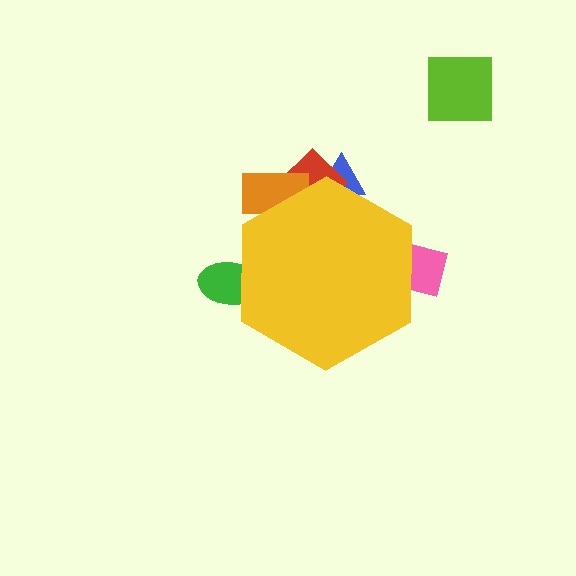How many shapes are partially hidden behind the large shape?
5 shapes are partially hidden.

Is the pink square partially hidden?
Yes, the pink square is partially hidden behind the yellow hexagon.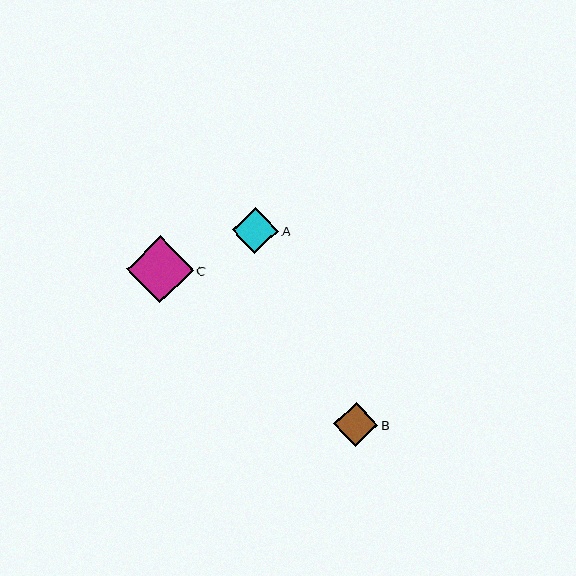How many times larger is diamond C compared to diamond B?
Diamond C is approximately 1.5 times the size of diamond B.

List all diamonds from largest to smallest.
From largest to smallest: C, A, B.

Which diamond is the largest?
Diamond C is the largest with a size of approximately 67 pixels.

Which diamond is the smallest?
Diamond B is the smallest with a size of approximately 44 pixels.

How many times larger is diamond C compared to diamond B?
Diamond C is approximately 1.5 times the size of diamond B.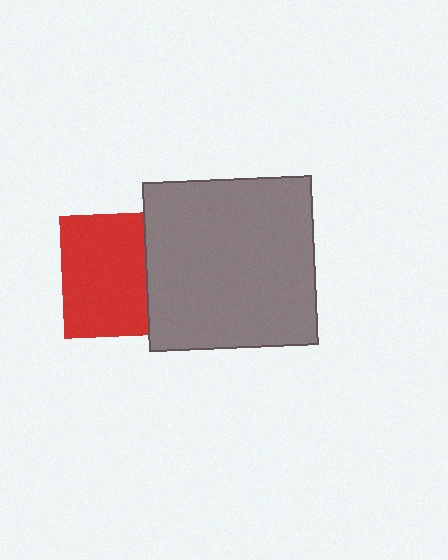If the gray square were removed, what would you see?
You would see the complete red square.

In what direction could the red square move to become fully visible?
The red square could move left. That would shift it out from behind the gray square entirely.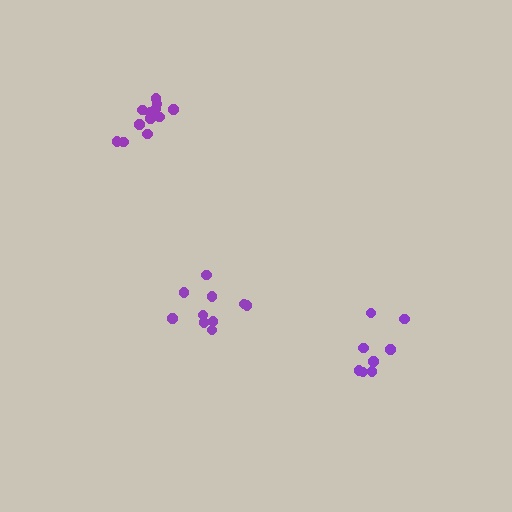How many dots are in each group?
Group 1: 8 dots, Group 2: 10 dots, Group 3: 12 dots (30 total).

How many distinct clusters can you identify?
There are 3 distinct clusters.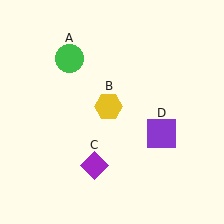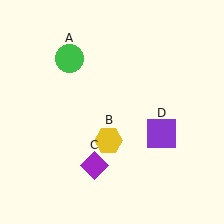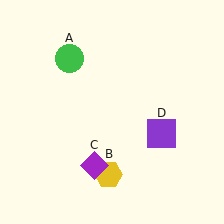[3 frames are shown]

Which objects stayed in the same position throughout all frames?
Green circle (object A) and purple diamond (object C) and purple square (object D) remained stationary.